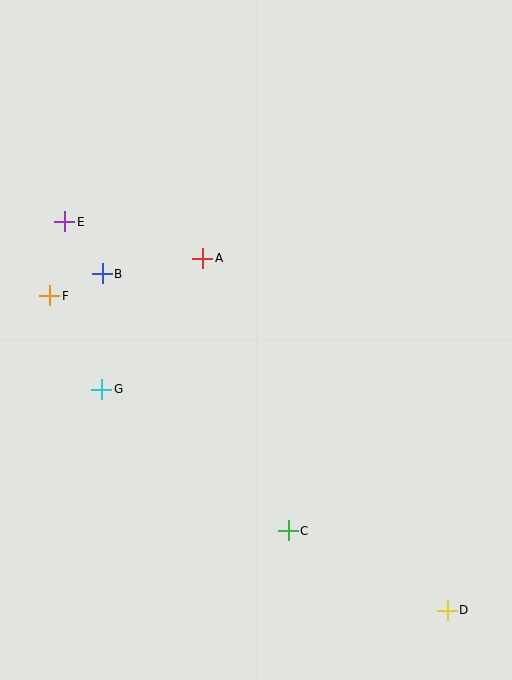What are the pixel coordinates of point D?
Point D is at (447, 610).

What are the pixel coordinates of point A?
Point A is at (203, 258).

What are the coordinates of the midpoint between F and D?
The midpoint between F and D is at (249, 453).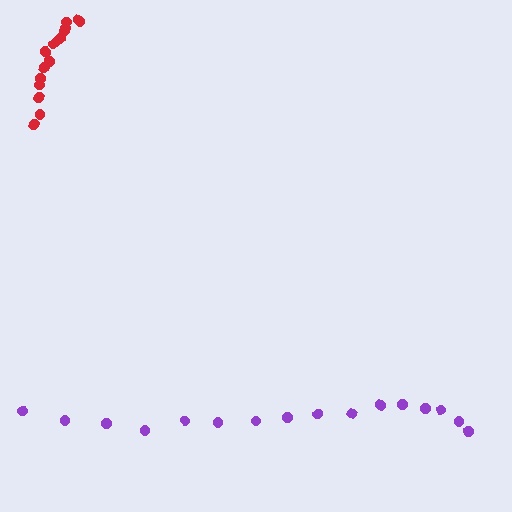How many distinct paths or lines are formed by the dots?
There are 2 distinct paths.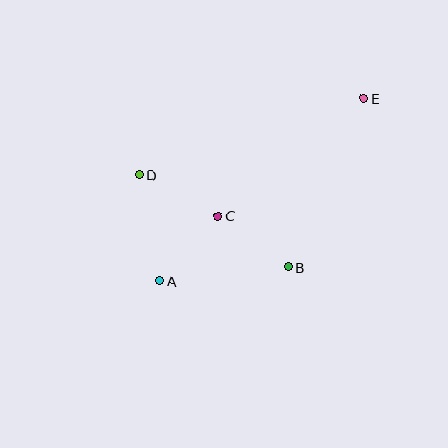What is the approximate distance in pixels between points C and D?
The distance between C and D is approximately 89 pixels.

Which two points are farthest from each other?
Points A and E are farthest from each other.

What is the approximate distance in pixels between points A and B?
The distance between A and B is approximately 129 pixels.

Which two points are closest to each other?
Points B and C are closest to each other.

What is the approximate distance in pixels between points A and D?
The distance between A and D is approximately 108 pixels.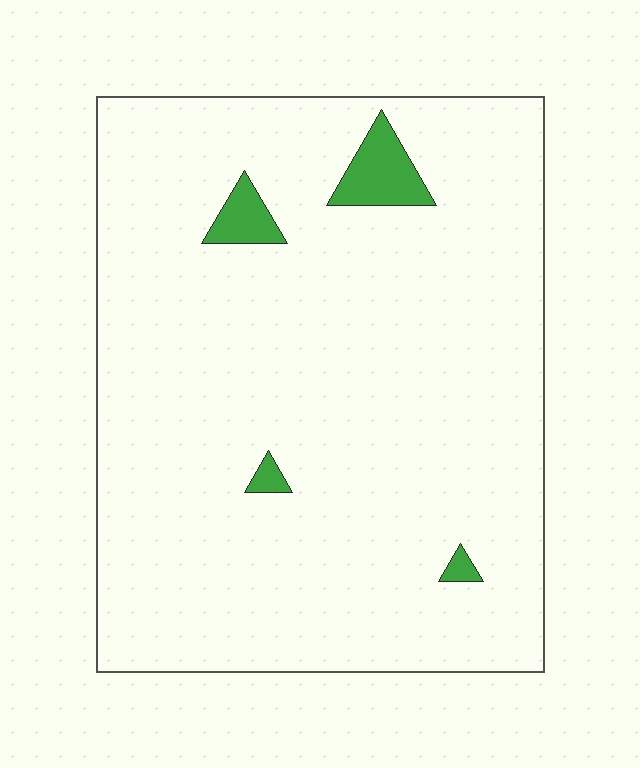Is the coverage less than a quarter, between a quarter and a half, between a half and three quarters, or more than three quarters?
Less than a quarter.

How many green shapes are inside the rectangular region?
4.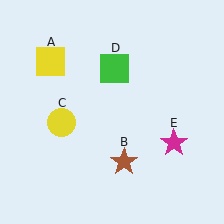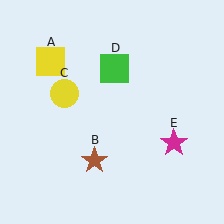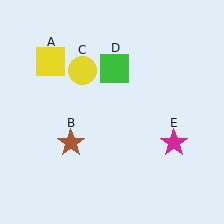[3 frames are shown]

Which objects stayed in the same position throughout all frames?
Yellow square (object A) and green square (object D) and magenta star (object E) remained stationary.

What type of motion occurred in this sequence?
The brown star (object B), yellow circle (object C) rotated clockwise around the center of the scene.